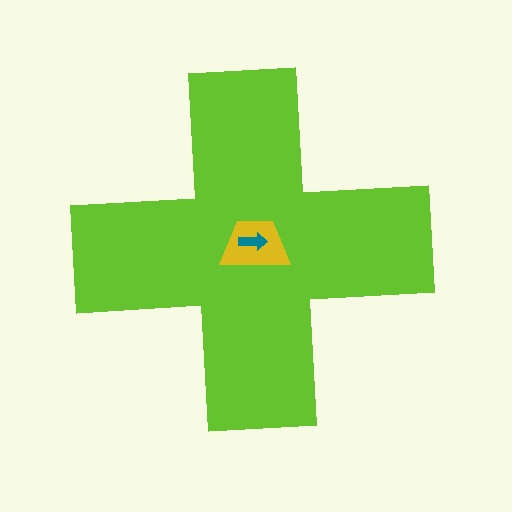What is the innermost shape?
The teal arrow.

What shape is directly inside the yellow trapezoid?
The teal arrow.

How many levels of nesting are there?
3.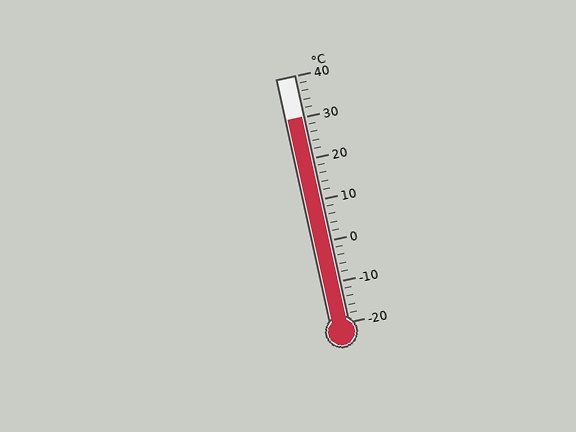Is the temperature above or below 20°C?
The temperature is above 20°C.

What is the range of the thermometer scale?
The thermometer scale ranges from -20°C to 40°C.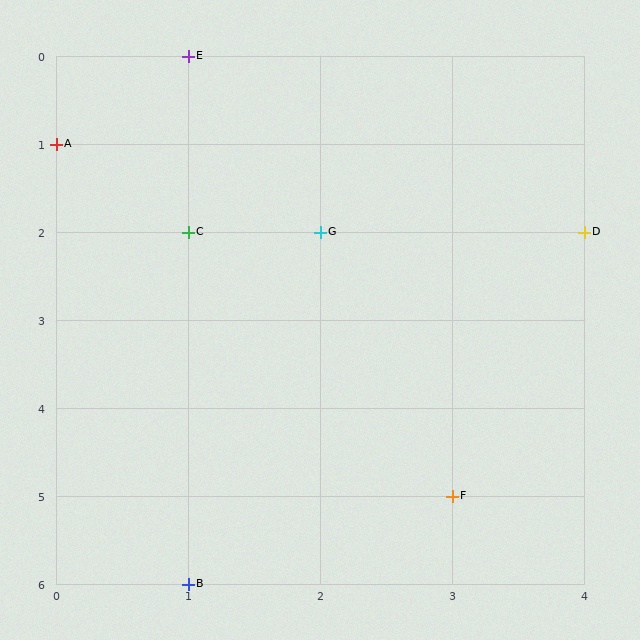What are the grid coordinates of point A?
Point A is at grid coordinates (0, 1).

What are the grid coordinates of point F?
Point F is at grid coordinates (3, 5).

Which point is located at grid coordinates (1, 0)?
Point E is at (1, 0).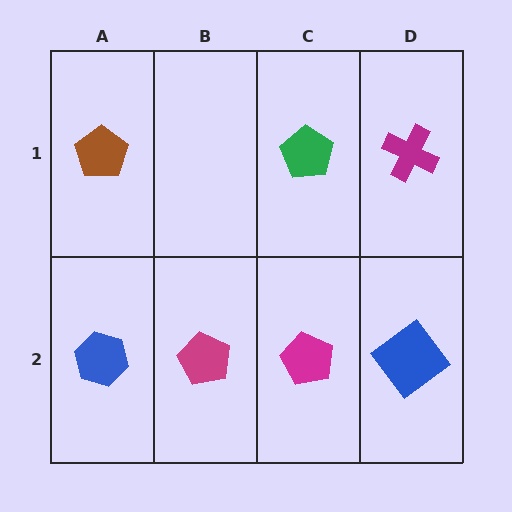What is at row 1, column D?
A magenta cross.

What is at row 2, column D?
A blue diamond.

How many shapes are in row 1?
3 shapes.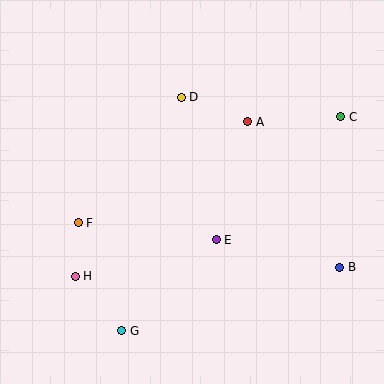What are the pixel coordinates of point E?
Point E is at (216, 240).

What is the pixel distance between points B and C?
The distance between B and C is 150 pixels.